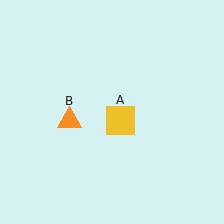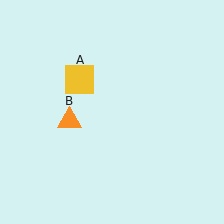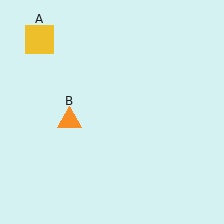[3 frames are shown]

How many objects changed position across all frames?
1 object changed position: yellow square (object A).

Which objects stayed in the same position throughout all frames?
Orange triangle (object B) remained stationary.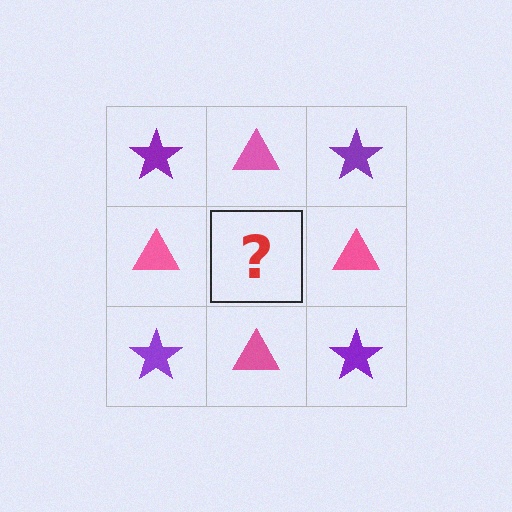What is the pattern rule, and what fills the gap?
The rule is that it alternates purple star and pink triangle in a checkerboard pattern. The gap should be filled with a purple star.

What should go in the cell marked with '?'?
The missing cell should contain a purple star.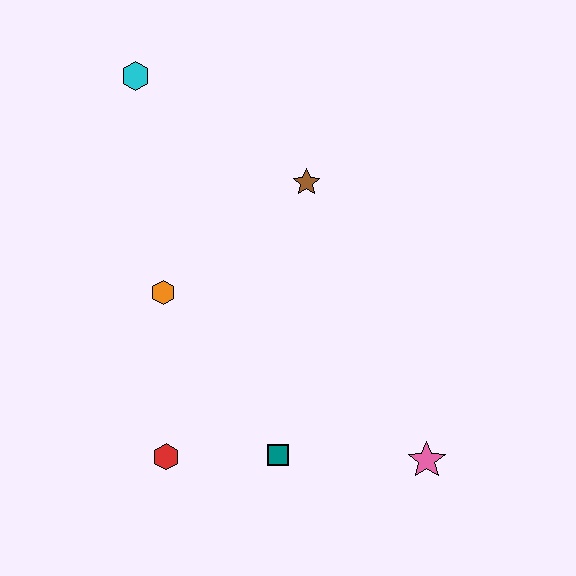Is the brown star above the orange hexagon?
Yes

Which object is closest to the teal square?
The red hexagon is closest to the teal square.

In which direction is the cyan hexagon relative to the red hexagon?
The cyan hexagon is above the red hexagon.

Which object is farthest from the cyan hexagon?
The pink star is farthest from the cyan hexagon.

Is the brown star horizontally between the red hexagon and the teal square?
No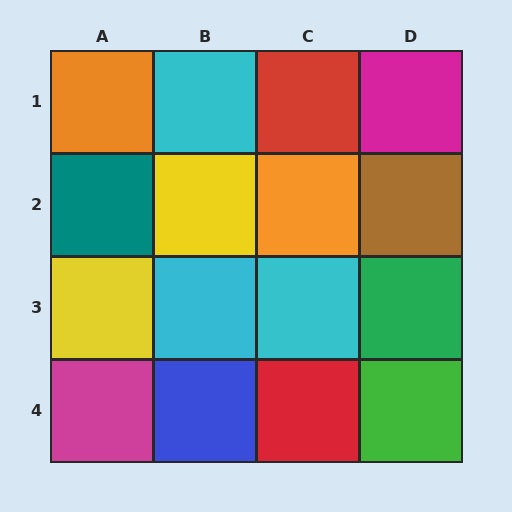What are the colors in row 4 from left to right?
Magenta, blue, red, green.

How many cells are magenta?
2 cells are magenta.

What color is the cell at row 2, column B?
Yellow.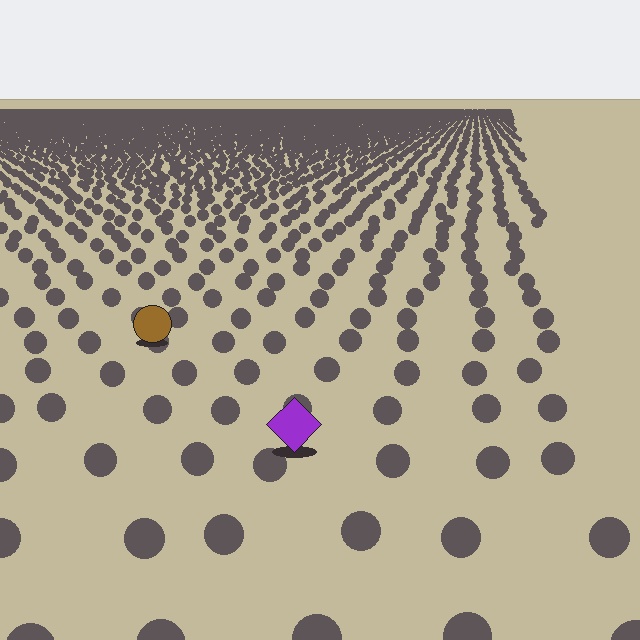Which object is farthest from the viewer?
The brown circle is farthest from the viewer. It appears smaller and the ground texture around it is denser.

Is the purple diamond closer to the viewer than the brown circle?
Yes. The purple diamond is closer — you can tell from the texture gradient: the ground texture is coarser near it.